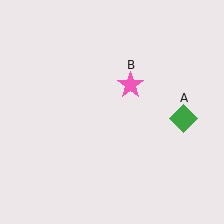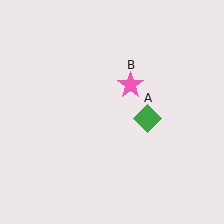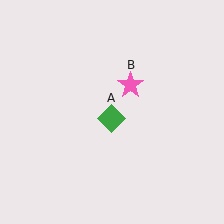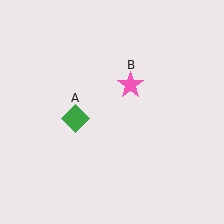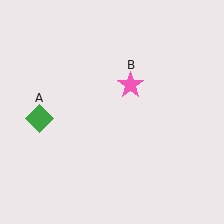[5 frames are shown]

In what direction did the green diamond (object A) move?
The green diamond (object A) moved left.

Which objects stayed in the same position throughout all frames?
Pink star (object B) remained stationary.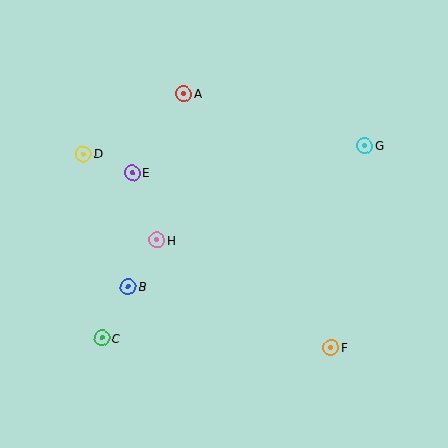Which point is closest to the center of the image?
Point H at (157, 240) is closest to the center.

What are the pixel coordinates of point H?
Point H is at (157, 240).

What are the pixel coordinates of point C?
Point C is at (102, 338).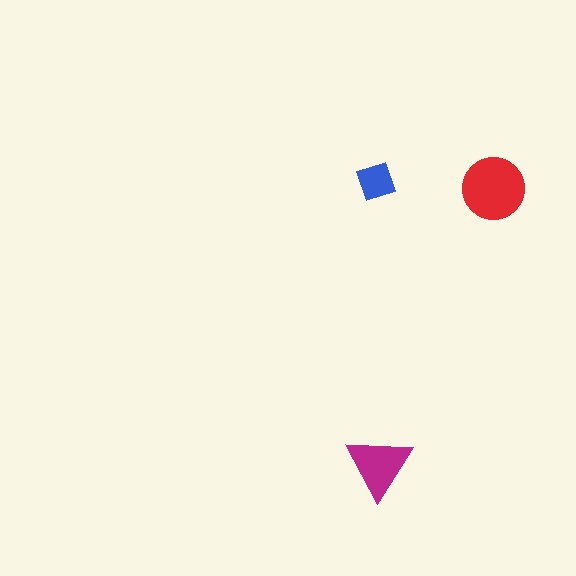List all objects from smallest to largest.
The blue diamond, the magenta triangle, the red circle.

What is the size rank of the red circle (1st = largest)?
1st.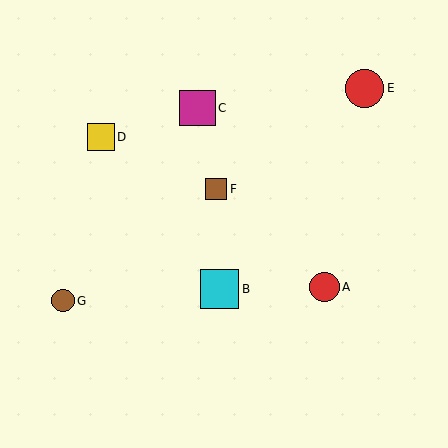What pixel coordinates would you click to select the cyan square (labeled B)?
Click at (219, 289) to select the cyan square B.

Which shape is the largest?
The cyan square (labeled B) is the largest.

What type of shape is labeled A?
Shape A is a red circle.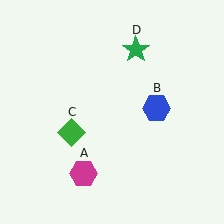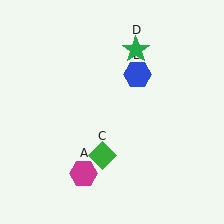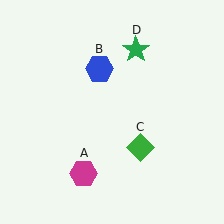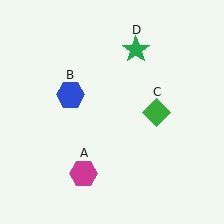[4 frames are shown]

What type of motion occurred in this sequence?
The blue hexagon (object B), green diamond (object C) rotated counterclockwise around the center of the scene.